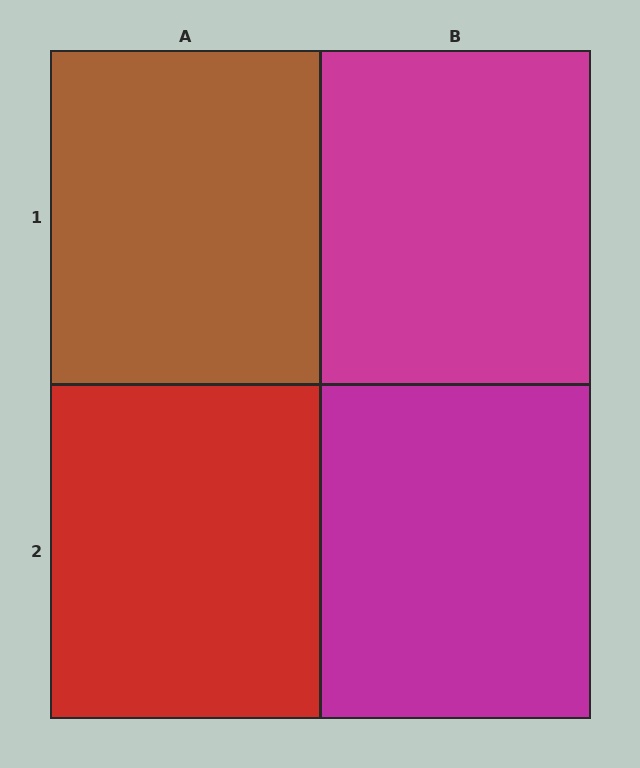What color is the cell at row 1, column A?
Brown.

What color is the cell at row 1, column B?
Magenta.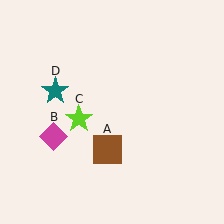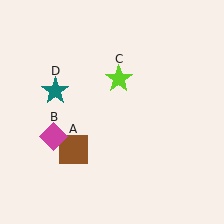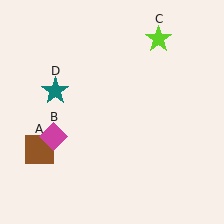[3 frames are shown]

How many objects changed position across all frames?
2 objects changed position: brown square (object A), lime star (object C).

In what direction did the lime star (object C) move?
The lime star (object C) moved up and to the right.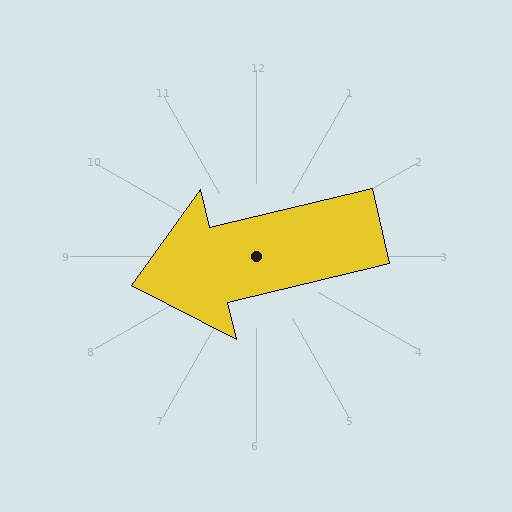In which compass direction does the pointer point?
West.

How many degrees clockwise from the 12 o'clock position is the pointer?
Approximately 257 degrees.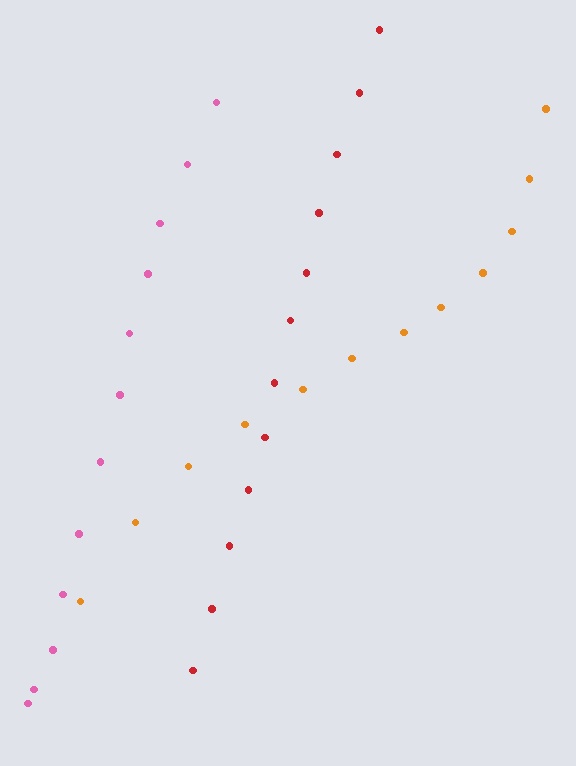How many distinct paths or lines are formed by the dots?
There are 3 distinct paths.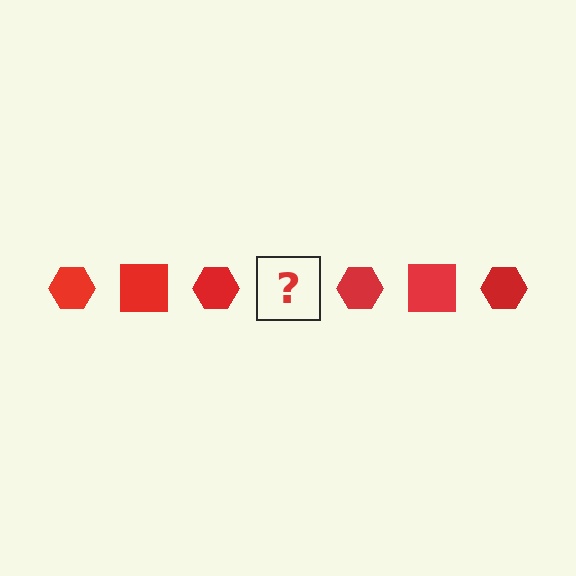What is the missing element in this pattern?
The missing element is a red square.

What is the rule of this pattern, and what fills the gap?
The rule is that the pattern cycles through hexagon, square shapes in red. The gap should be filled with a red square.